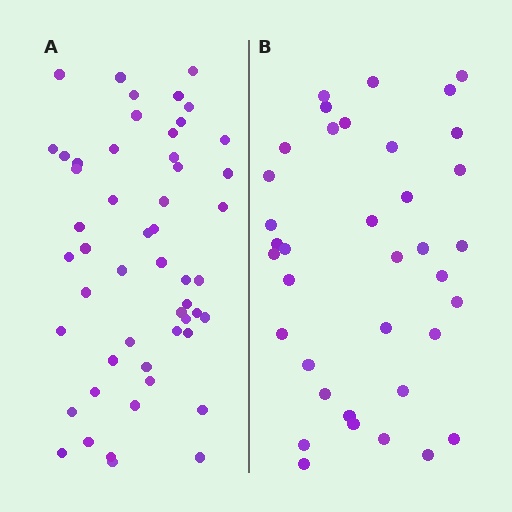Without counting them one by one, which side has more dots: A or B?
Region A (the left region) has more dots.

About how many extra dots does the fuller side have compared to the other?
Region A has approximately 15 more dots than region B.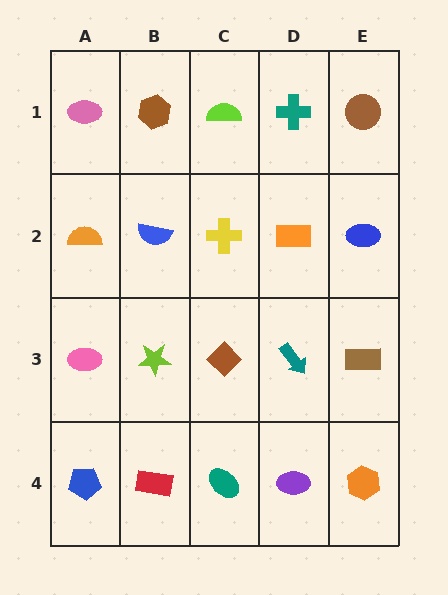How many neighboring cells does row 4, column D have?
3.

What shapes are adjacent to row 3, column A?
An orange semicircle (row 2, column A), a blue pentagon (row 4, column A), a lime star (row 3, column B).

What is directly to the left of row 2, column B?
An orange semicircle.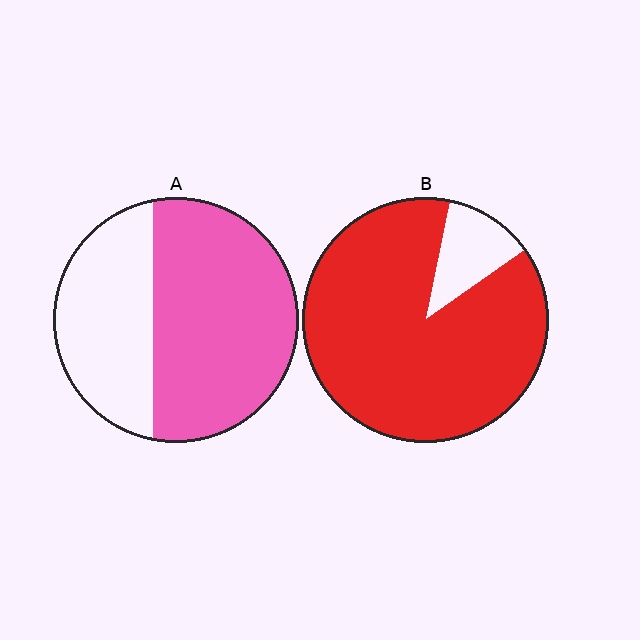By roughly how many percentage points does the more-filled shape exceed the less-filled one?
By roughly 25 percentage points (B over A).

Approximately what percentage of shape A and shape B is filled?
A is approximately 60% and B is approximately 90%.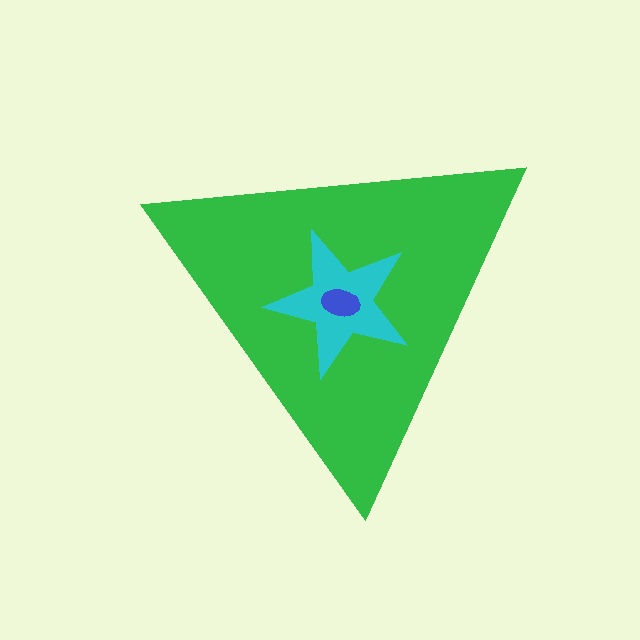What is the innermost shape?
The blue ellipse.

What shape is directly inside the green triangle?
The cyan star.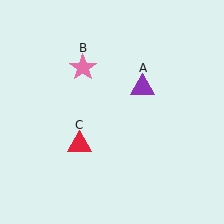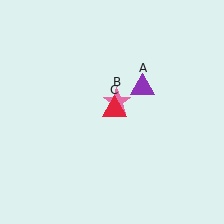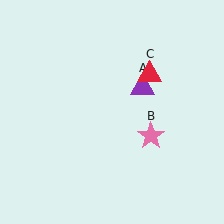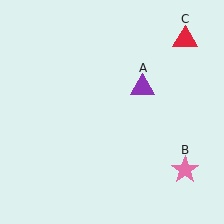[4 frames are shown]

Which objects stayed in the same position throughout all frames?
Purple triangle (object A) remained stationary.